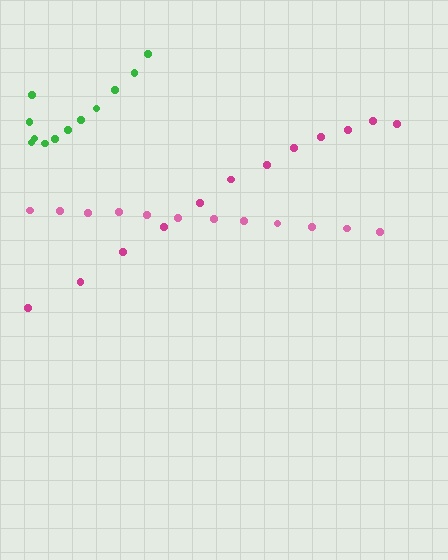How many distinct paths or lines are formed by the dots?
There are 3 distinct paths.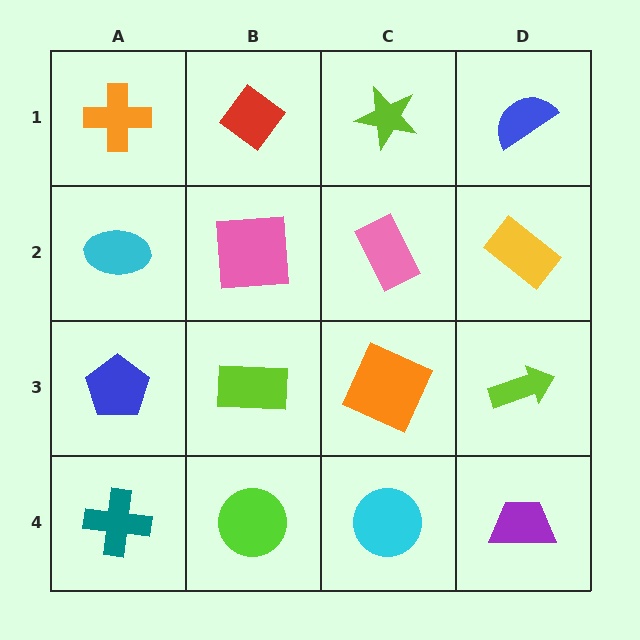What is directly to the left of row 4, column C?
A lime circle.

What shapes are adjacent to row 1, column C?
A pink rectangle (row 2, column C), a red diamond (row 1, column B), a blue semicircle (row 1, column D).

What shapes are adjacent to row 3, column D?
A yellow rectangle (row 2, column D), a purple trapezoid (row 4, column D), an orange square (row 3, column C).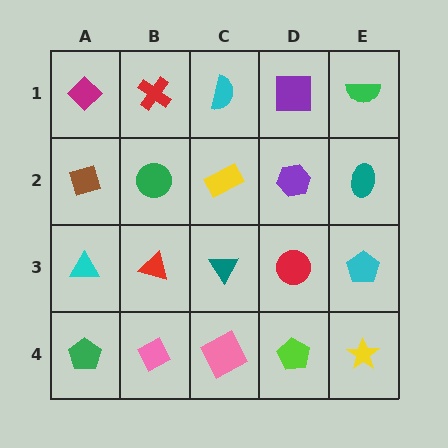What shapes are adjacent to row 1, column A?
A brown diamond (row 2, column A), a red cross (row 1, column B).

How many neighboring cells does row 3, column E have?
3.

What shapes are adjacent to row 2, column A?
A magenta diamond (row 1, column A), a cyan triangle (row 3, column A), a green circle (row 2, column B).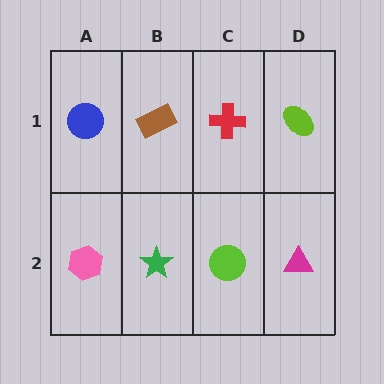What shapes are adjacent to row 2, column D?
A lime ellipse (row 1, column D), a lime circle (row 2, column C).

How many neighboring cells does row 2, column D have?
2.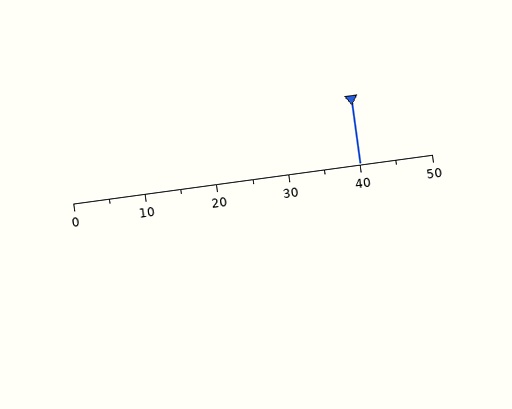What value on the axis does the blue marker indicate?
The marker indicates approximately 40.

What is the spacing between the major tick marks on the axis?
The major ticks are spaced 10 apart.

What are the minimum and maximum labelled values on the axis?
The axis runs from 0 to 50.